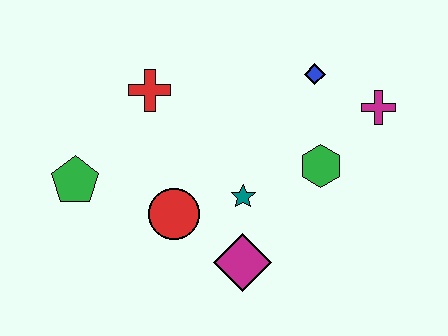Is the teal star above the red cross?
No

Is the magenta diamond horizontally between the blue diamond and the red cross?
Yes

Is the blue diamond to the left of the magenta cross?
Yes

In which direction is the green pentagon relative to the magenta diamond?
The green pentagon is to the left of the magenta diamond.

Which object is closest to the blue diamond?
The magenta cross is closest to the blue diamond.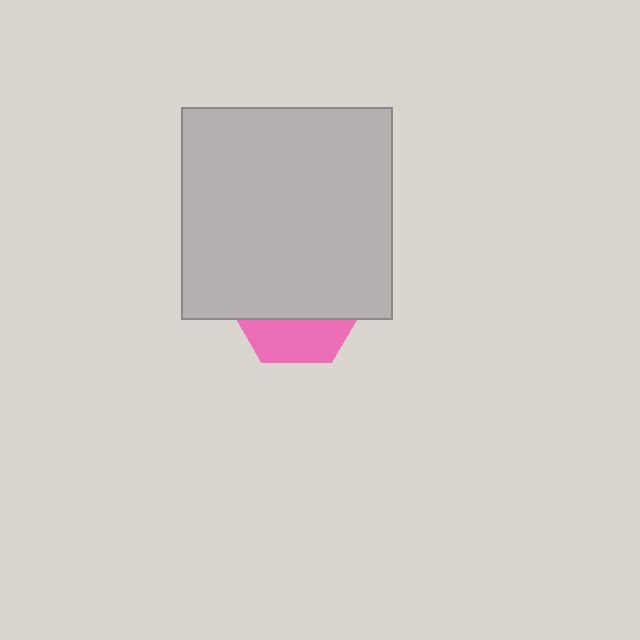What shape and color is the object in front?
The object in front is a light gray square.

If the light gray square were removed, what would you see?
You would see the complete pink hexagon.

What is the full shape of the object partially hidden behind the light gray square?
The partially hidden object is a pink hexagon.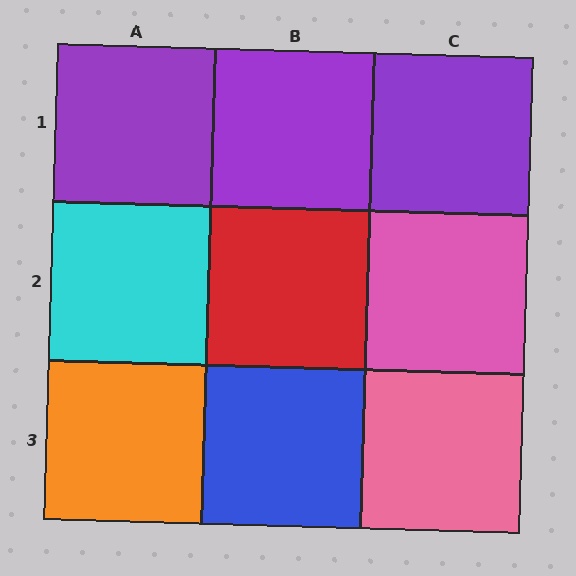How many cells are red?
1 cell is red.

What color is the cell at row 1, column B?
Purple.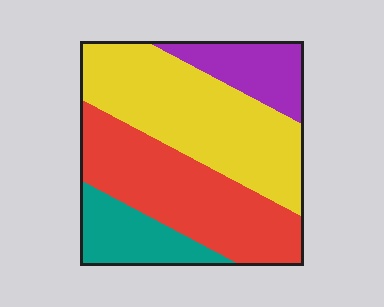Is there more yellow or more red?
Yellow.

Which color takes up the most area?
Yellow, at roughly 40%.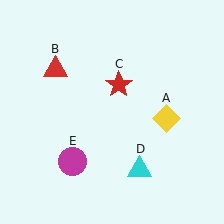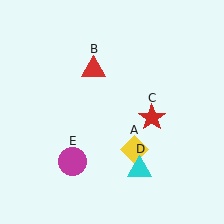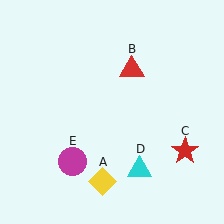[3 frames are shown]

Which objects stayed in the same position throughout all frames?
Cyan triangle (object D) and magenta circle (object E) remained stationary.